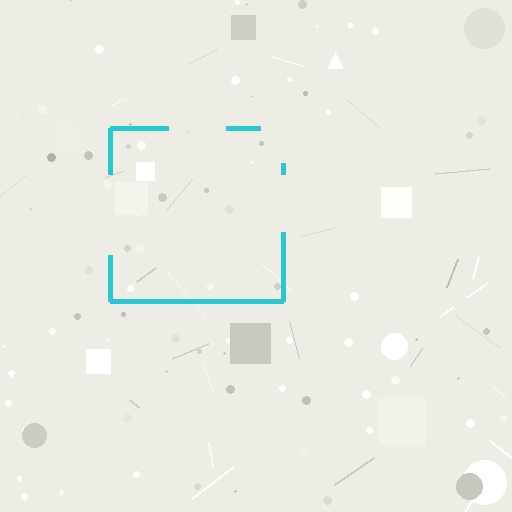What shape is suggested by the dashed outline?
The dashed outline suggests a square.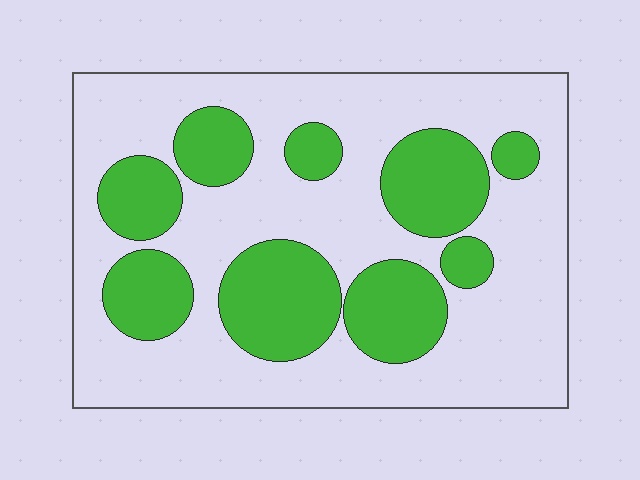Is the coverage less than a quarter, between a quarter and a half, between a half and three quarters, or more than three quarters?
Between a quarter and a half.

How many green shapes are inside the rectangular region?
9.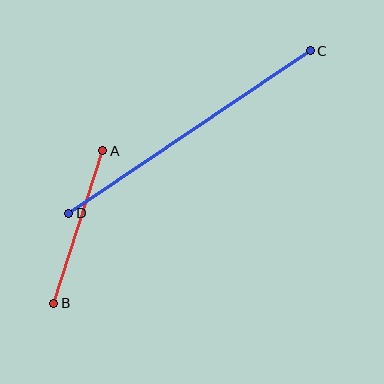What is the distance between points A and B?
The distance is approximately 160 pixels.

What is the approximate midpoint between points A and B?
The midpoint is at approximately (78, 227) pixels.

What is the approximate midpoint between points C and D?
The midpoint is at approximately (190, 132) pixels.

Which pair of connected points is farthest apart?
Points C and D are farthest apart.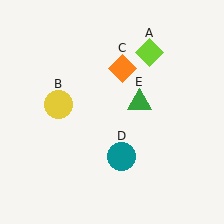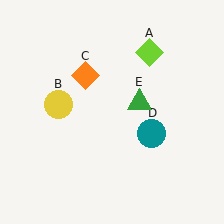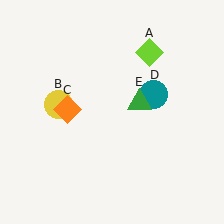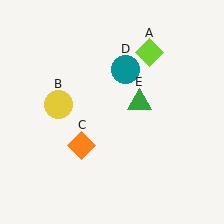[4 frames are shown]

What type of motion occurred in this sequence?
The orange diamond (object C), teal circle (object D) rotated counterclockwise around the center of the scene.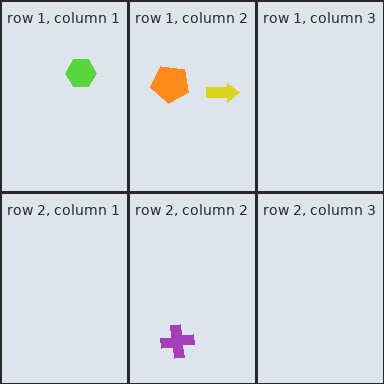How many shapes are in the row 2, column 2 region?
1.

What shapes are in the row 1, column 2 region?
The yellow arrow, the orange pentagon.